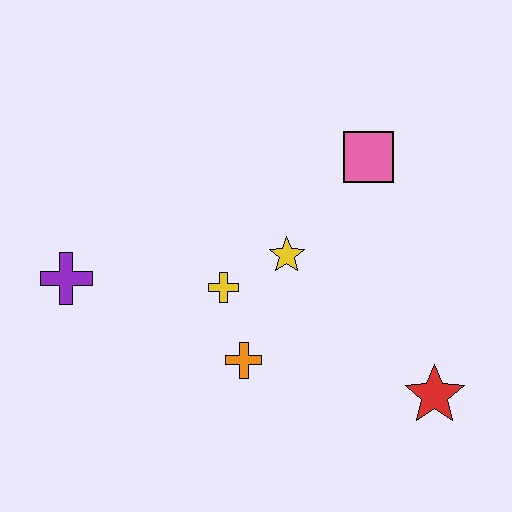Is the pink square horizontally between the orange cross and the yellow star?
No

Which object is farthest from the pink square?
The purple cross is farthest from the pink square.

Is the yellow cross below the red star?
No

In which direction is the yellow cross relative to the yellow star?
The yellow cross is to the left of the yellow star.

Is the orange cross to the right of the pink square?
No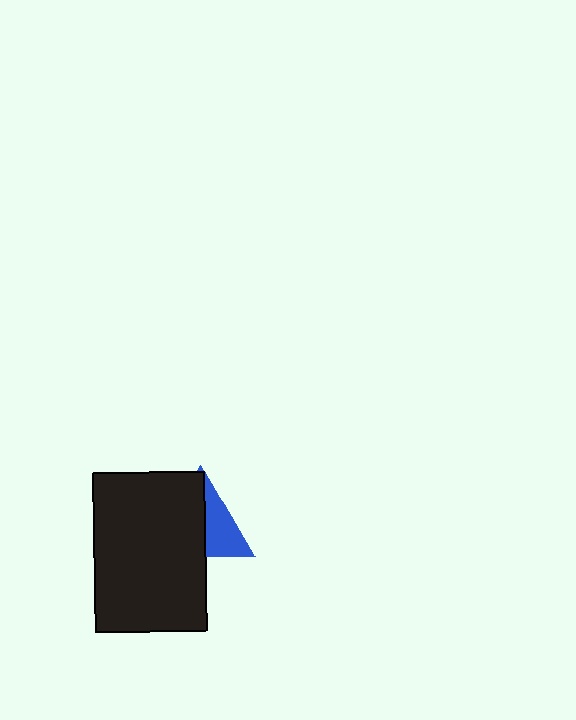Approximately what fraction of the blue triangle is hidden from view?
Roughly 58% of the blue triangle is hidden behind the black rectangle.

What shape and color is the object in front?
The object in front is a black rectangle.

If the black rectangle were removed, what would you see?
You would see the complete blue triangle.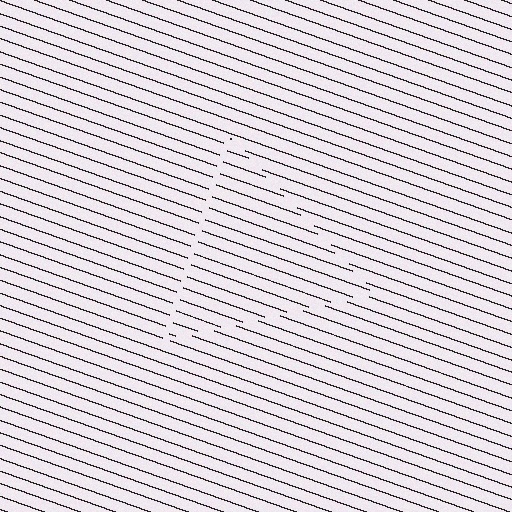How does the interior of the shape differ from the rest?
The interior of the shape contains the same grating, shifted by half a period — the contour is defined by the phase discontinuity where line-ends from the inner and outer gratings abut.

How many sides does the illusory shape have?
3 sides — the line-ends trace a triangle.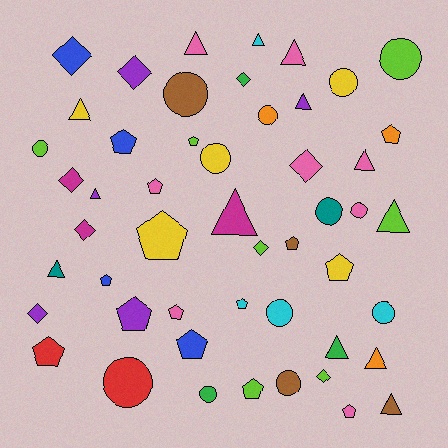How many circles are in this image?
There are 13 circles.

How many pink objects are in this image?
There are 8 pink objects.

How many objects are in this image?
There are 50 objects.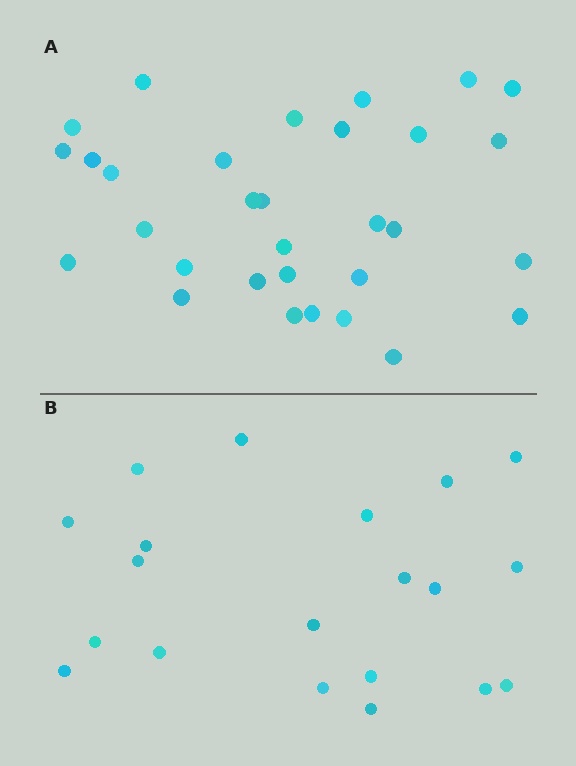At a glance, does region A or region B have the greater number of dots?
Region A (the top region) has more dots.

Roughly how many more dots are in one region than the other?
Region A has roughly 12 or so more dots than region B.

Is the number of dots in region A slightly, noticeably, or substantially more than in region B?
Region A has substantially more. The ratio is roughly 1.6 to 1.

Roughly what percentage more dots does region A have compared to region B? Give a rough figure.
About 55% more.